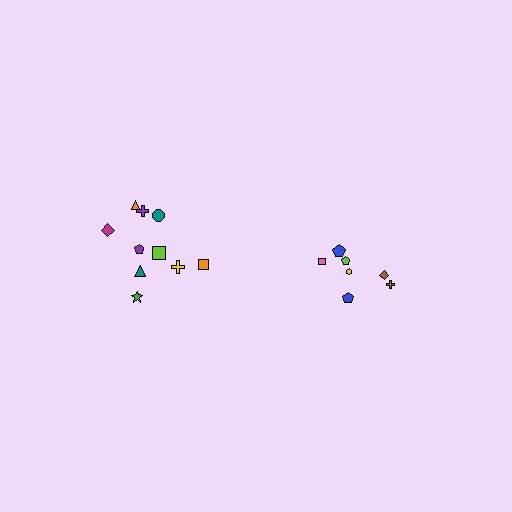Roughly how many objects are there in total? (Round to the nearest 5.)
Roughly 15 objects in total.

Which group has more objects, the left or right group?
The left group.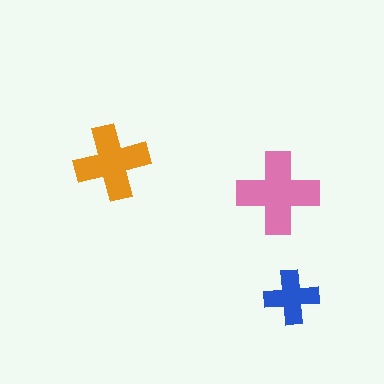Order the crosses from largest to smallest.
the pink one, the orange one, the blue one.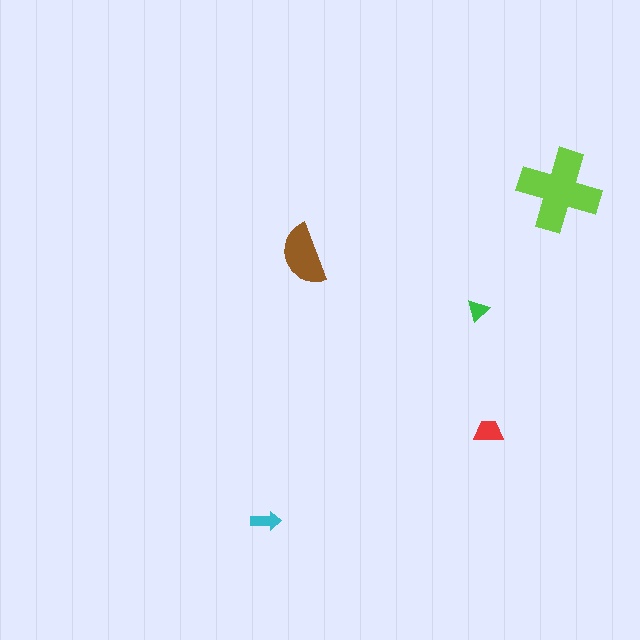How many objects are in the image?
There are 5 objects in the image.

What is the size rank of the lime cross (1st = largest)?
1st.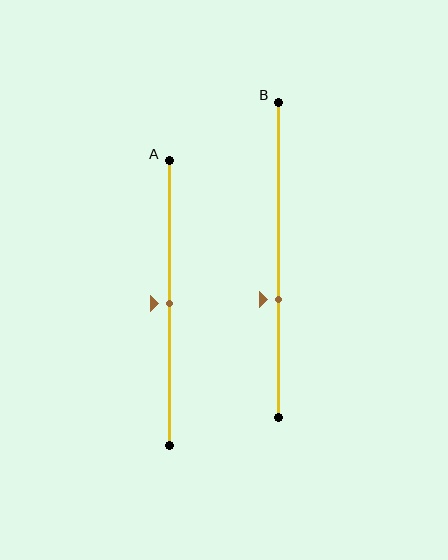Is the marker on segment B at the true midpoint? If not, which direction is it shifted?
No, the marker on segment B is shifted downward by about 12% of the segment length.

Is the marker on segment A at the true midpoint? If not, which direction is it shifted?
Yes, the marker on segment A is at the true midpoint.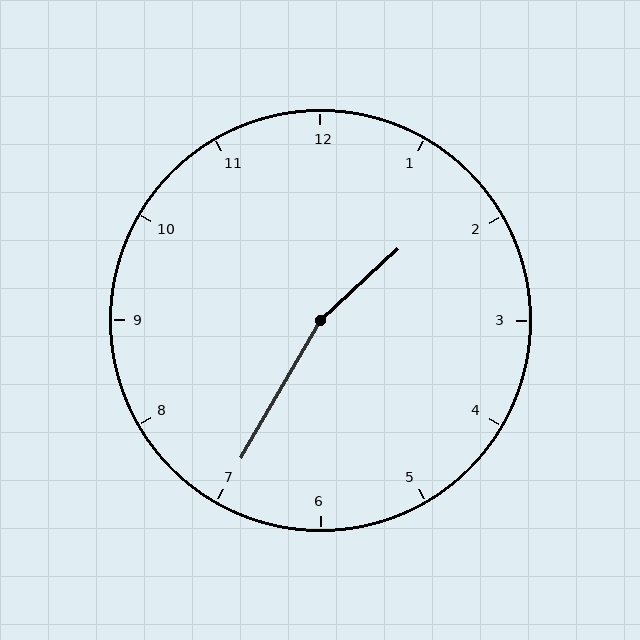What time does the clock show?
1:35.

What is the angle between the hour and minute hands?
Approximately 162 degrees.